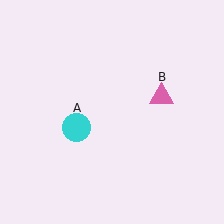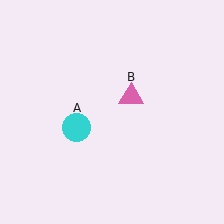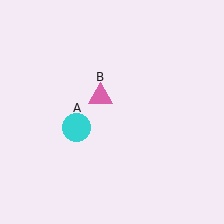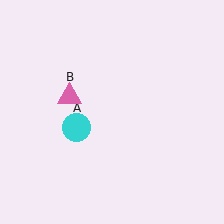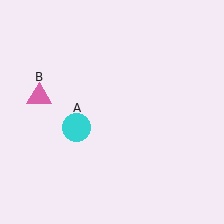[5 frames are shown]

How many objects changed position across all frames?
1 object changed position: pink triangle (object B).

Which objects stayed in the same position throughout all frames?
Cyan circle (object A) remained stationary.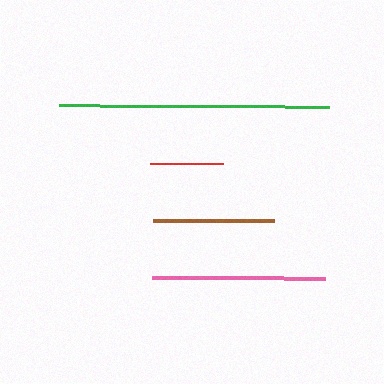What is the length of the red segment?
The red segment is approximately 73 pixels long.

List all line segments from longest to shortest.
From longest to shortest: green, pink, brown, red.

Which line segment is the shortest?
The red line is the shortest at approximately 73 pixels.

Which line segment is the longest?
The green line is the longest at approximately 270 pixels.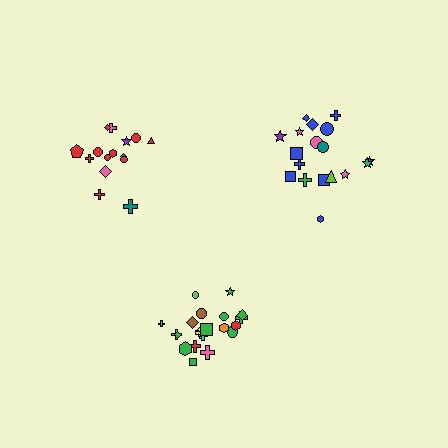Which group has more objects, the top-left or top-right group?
The top-right group.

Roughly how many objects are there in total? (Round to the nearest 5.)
Roughly 55 objects in total.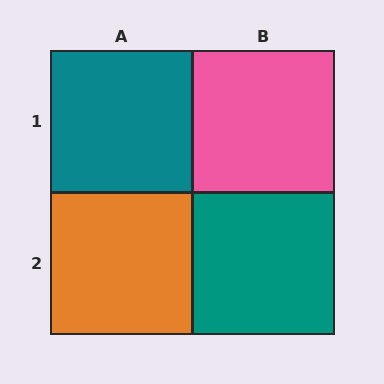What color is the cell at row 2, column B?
Teal.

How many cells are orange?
1 cell is orange.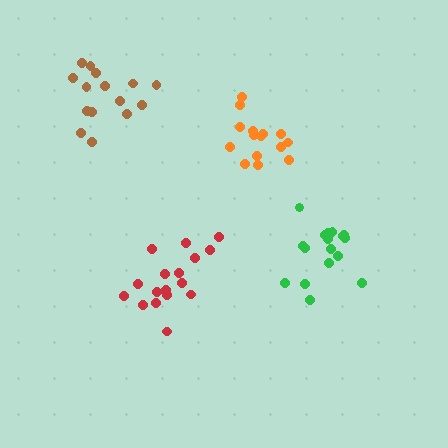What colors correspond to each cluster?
The clusters are colored: orange, green, brown, red.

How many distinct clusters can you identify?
There are 4 distinct clusters.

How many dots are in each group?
Group 1: 15 dots, Group 2: 17 dots, Group 3: 15 dots, Group 4: 17 dots (64 total).